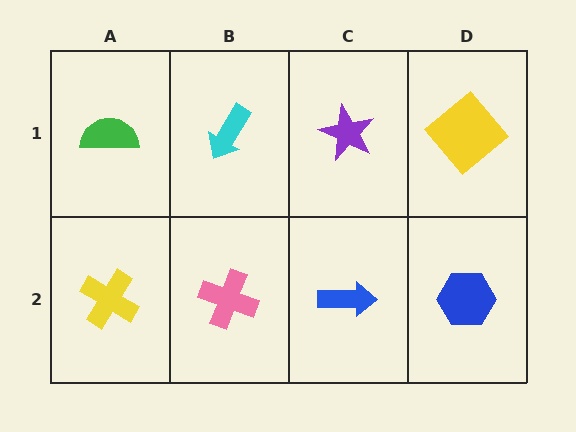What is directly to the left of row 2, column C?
A pink cross.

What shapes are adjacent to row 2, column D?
A yellow diamond (row 1, column D), a blue arrow (row 2, column C).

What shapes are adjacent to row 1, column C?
A blue arrow (row 2, column C), a cyan arrow (row 1, column B), a yellow diamond (row 1, column D).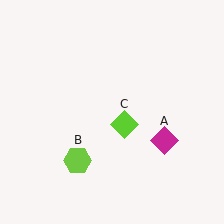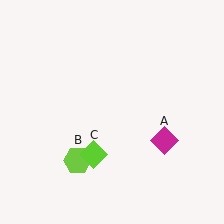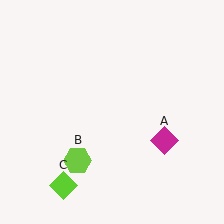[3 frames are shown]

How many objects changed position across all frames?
1 object changed position: lime diamond (object C).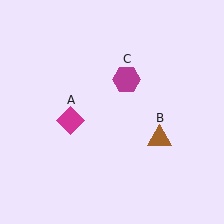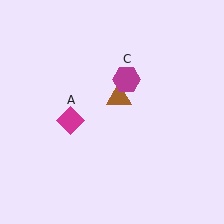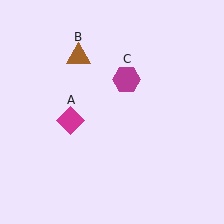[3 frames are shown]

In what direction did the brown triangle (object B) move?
The brown triangle (object B) moved up and to the left.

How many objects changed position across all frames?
1 object changed position: brown triangle (object B).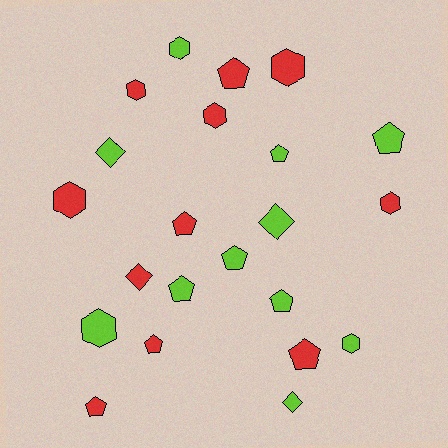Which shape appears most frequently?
Pentagon, with 10 objects.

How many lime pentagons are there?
There are 5 lime pentagons.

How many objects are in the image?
There are 22 objects.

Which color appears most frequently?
Lime, with 11 objects.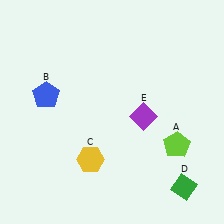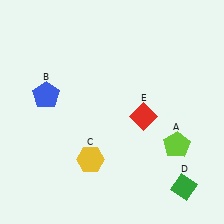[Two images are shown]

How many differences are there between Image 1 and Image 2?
There is 1 difference between the two images.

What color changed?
The diamond (E) changed from purple in Image 1 to red in Image 2.